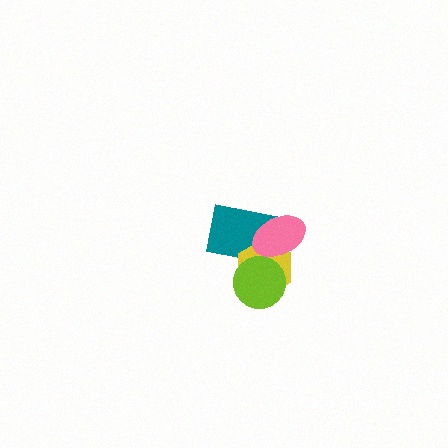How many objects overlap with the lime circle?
2 objects overlap with the lime circle.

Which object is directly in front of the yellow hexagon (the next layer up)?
The lime circle is directly in front of the yellow hexagon.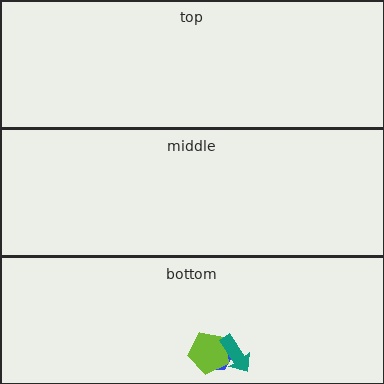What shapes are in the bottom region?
The blue hexagon, the lime pentagon, the teal arrow.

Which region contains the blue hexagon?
The bottom region.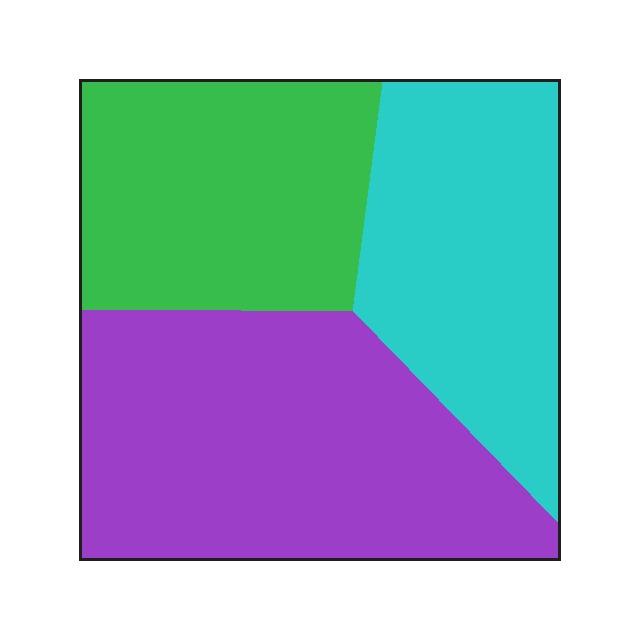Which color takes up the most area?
Purple, at roughly 40%.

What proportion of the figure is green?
Green takes up between a quarter and a half of the figure.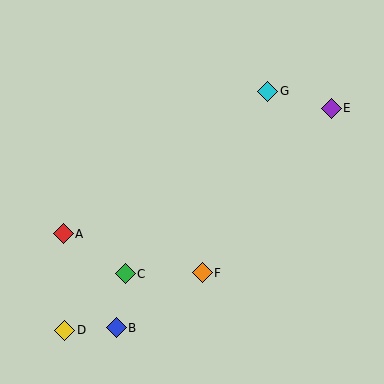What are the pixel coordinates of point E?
Point E is at (331, 108).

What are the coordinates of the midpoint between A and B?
The midpoint between A and B is at (90, 281).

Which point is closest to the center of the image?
Point F at (202, 273) is closest to the center.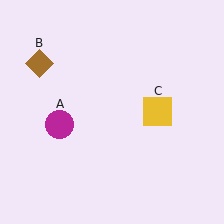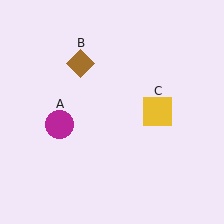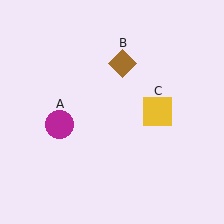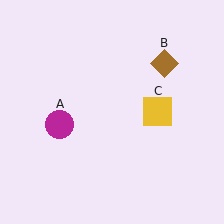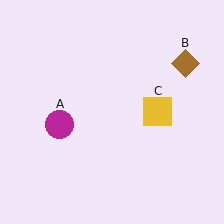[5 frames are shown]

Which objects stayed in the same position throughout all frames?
Magenta circle (object A) and yellow square (object C) remained stationary.